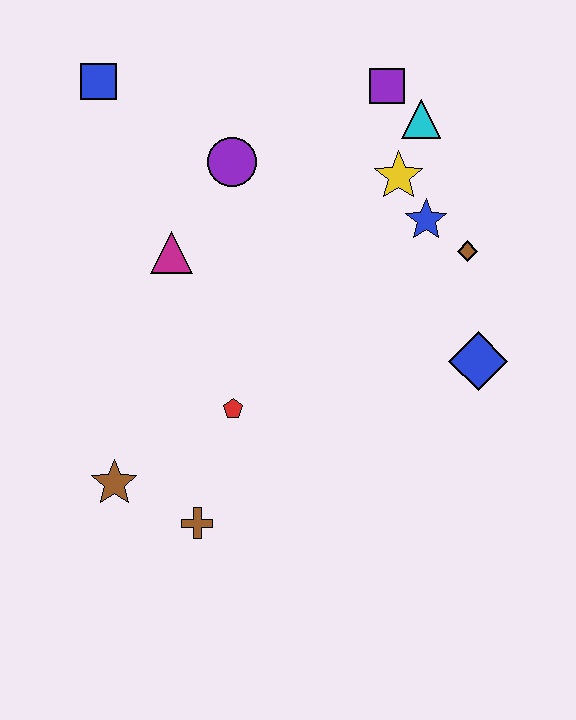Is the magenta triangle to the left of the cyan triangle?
Yes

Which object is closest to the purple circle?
The magenta triangle is closest to the purple circle.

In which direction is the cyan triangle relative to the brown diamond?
The cyan triangle is above the brown diamond.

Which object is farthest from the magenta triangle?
The blue diamond is farthest from the magenta triangle.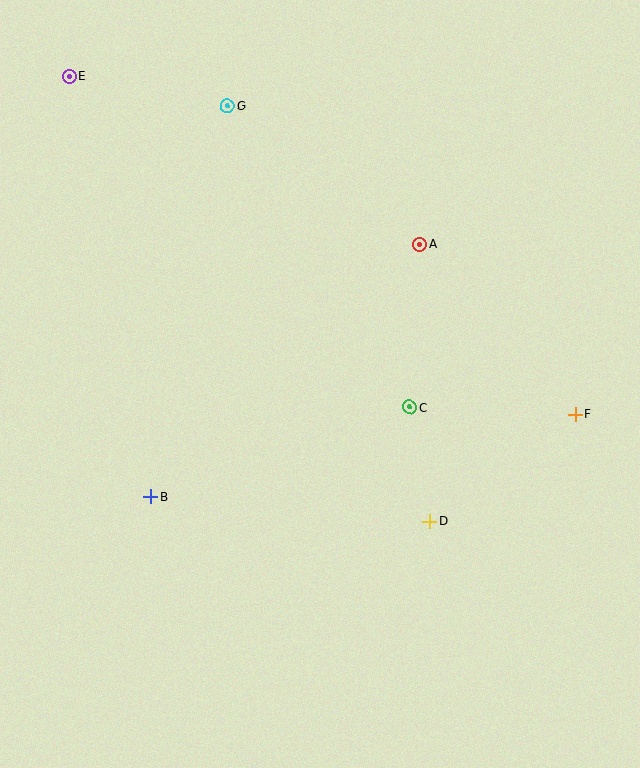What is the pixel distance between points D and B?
The distance between D and B is 280 pixels.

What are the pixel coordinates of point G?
Point G is at (227, 106).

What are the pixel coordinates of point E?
Point E is at (69, 76).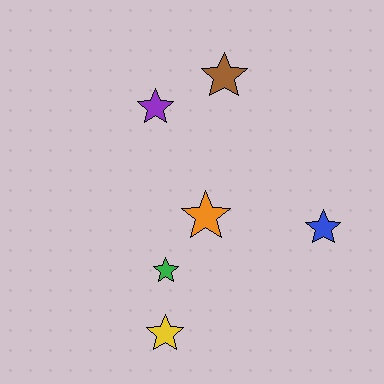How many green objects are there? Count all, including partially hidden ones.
There is 1 green object.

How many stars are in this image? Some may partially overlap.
There are 6 stars.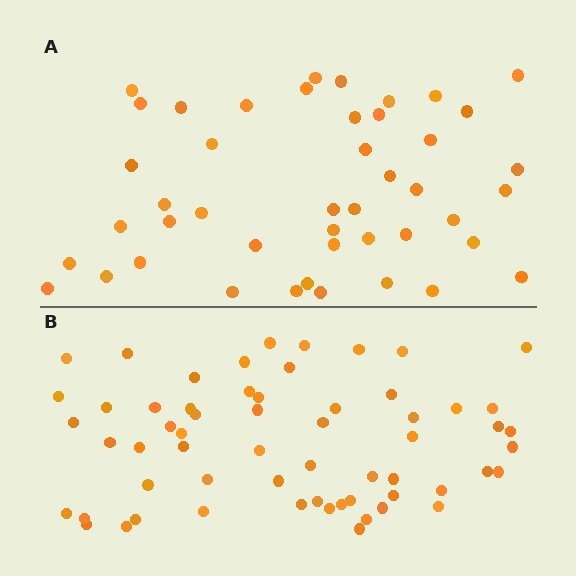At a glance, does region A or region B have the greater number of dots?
Region B (the bottom region) has more dots.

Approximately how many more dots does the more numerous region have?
Region B has approximately 15 more dots than region A.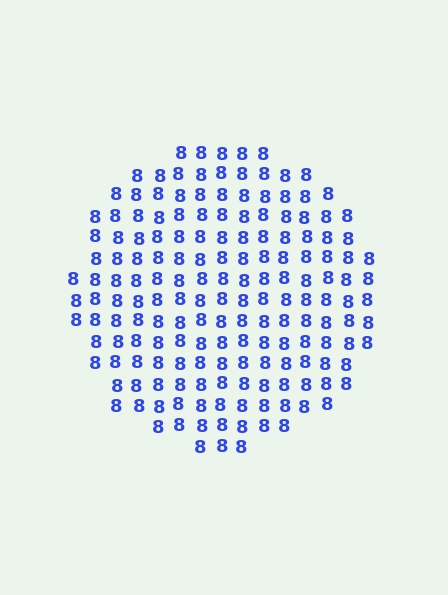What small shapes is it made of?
It is made of small digit 8's.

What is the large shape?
The large shape is a circle.